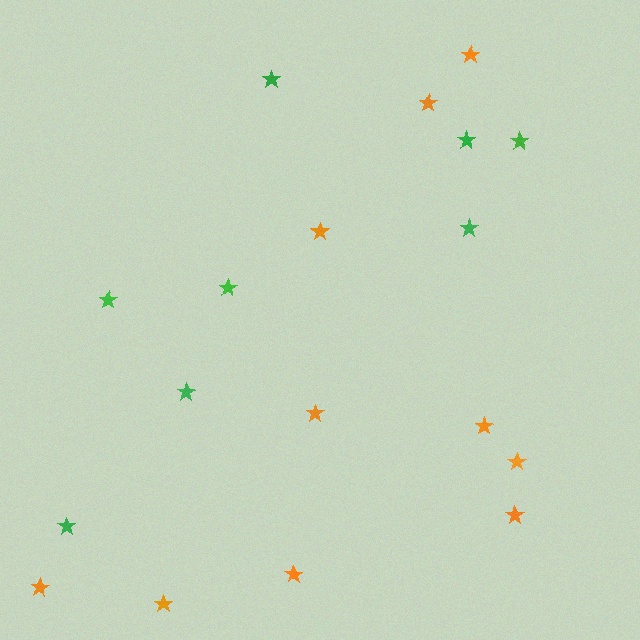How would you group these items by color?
There are 2 groups: one group of orange stars (10) and one group of green stars (8).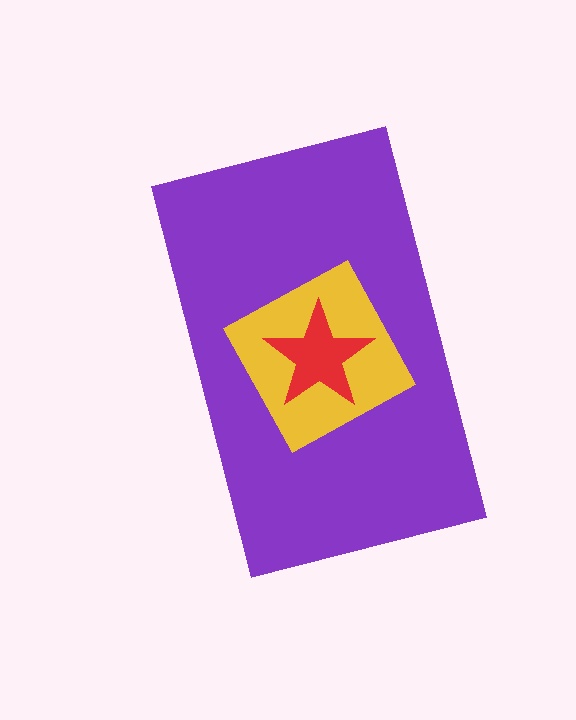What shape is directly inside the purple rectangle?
The yellow diamond.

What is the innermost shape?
The red star.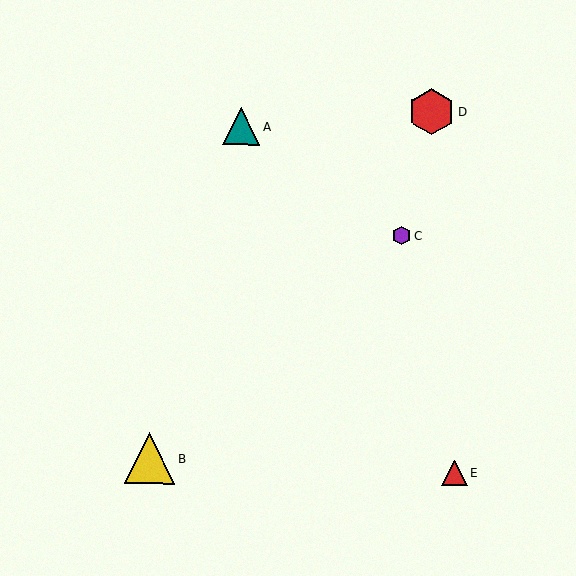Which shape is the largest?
The yellow triangle (labeled B) is the largest.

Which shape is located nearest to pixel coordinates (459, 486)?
The red triangle (labeled E) at (454, 473) is nearest to that location.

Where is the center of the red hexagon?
The center of the red hexagon is at (432, 111).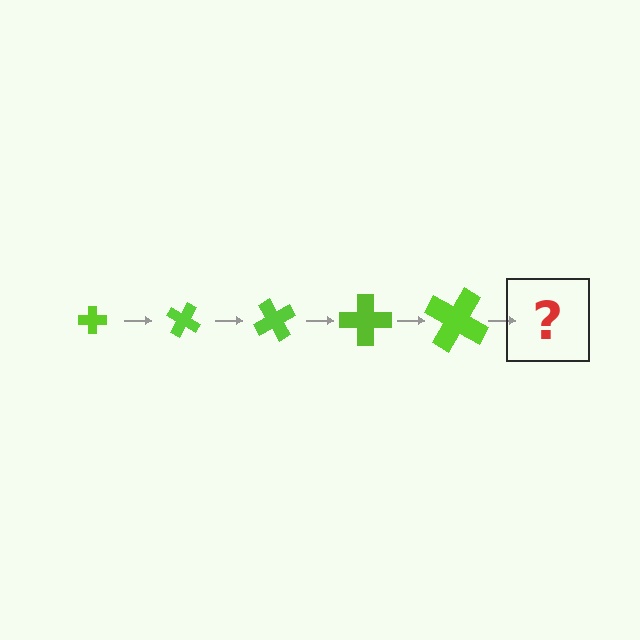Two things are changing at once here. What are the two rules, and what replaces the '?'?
The two rules are that the cross grows larger each step and it rotates 30 degrees each step. The '?' should be a cross, larger than the previous one and rotated 150 degrees from the start.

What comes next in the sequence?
The next element should be a cross, larger than the previous one and rotated 150 degrees from the start.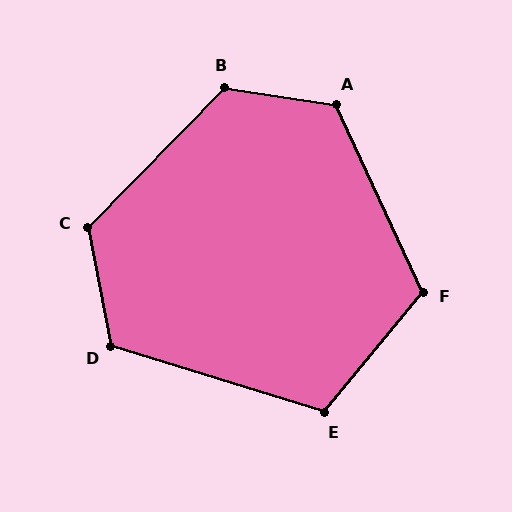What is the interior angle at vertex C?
Approximately 124 degrees (obtuse).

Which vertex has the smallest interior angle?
E, at approximately 112 degrees.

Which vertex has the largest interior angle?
B, at approximately 126 degrees.